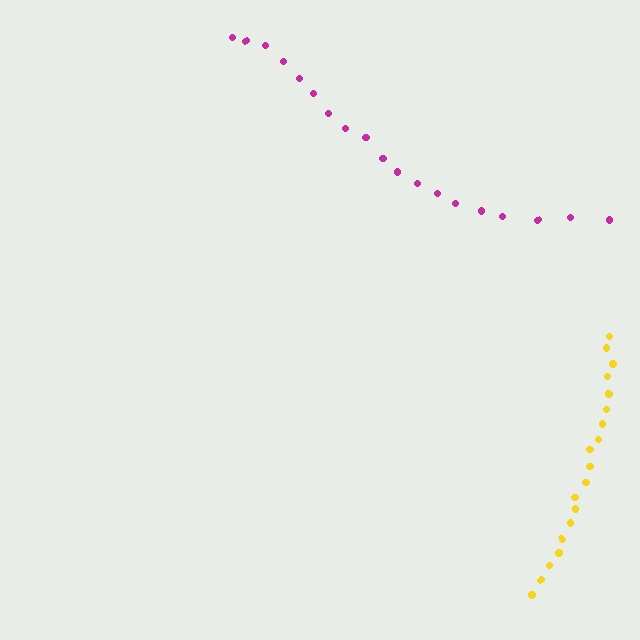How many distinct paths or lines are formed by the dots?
There are 2 distinct paths.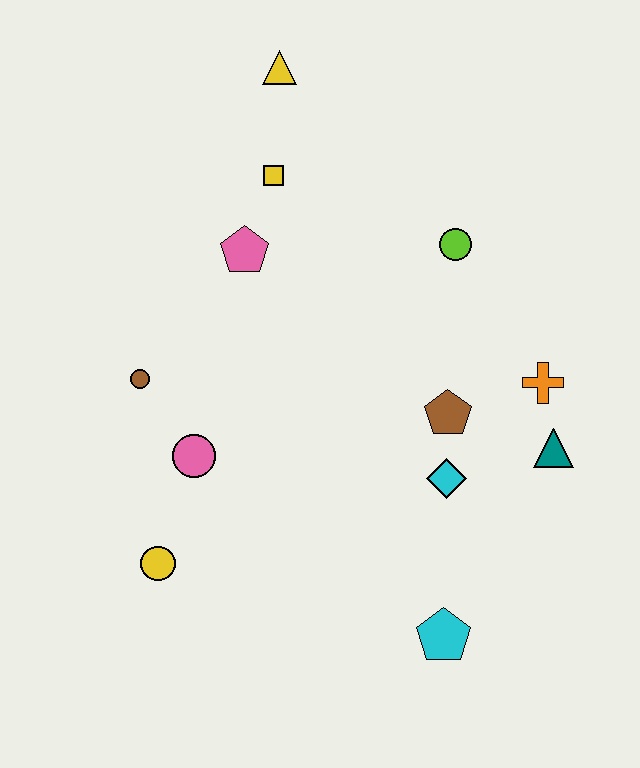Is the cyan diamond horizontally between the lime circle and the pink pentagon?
Yes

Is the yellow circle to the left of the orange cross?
Yes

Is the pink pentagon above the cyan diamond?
Yes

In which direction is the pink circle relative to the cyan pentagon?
The pink circle is to the left of the cyan pentagon.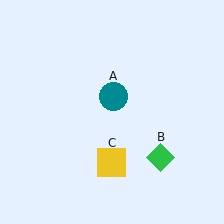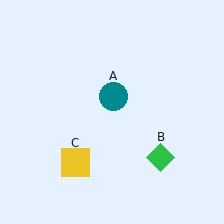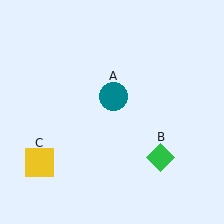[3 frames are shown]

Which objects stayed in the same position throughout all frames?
Teal circle (object A) and green diamond (object B) remained stationary.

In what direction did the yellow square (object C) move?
The yellow square (object C) moved left.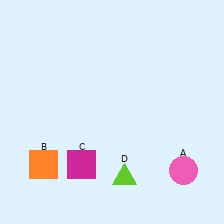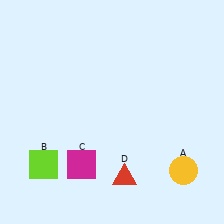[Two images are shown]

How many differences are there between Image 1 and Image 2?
There are 3 differences between the two images.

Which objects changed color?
A changed from pink to yellow. B changed from orange to lime. D changed from lime to red.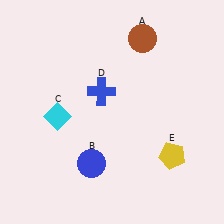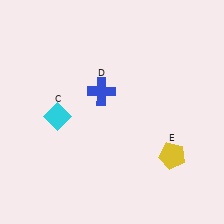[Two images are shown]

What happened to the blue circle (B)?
The blue circle (B) was removed in Image 2. It was in the bottom-left area of Image 1.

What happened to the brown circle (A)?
The brown circle (A) was removed in Image 2. It was in the top-right area of Image 1.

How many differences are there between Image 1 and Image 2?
There are 2 differences between the two images.